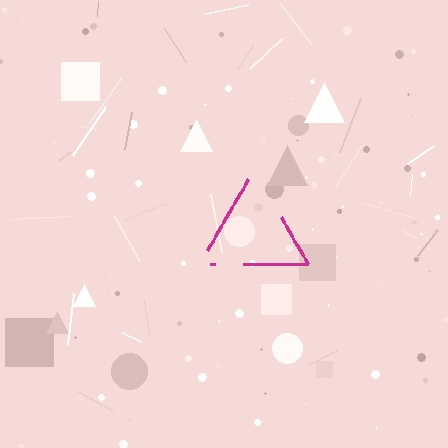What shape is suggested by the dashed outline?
The dashed outline suggests a triangle.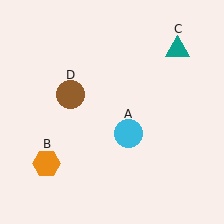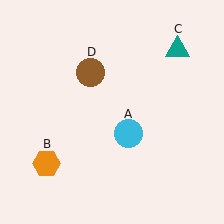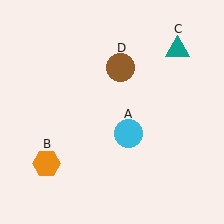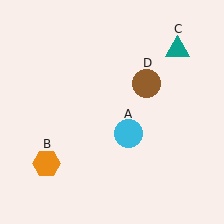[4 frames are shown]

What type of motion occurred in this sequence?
The brown circle (object D) rotated clockwise around the center of the scene.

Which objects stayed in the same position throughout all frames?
Cyan circle (object A) and orange hexagon (object B) and teal triangle (object C) remained stationary.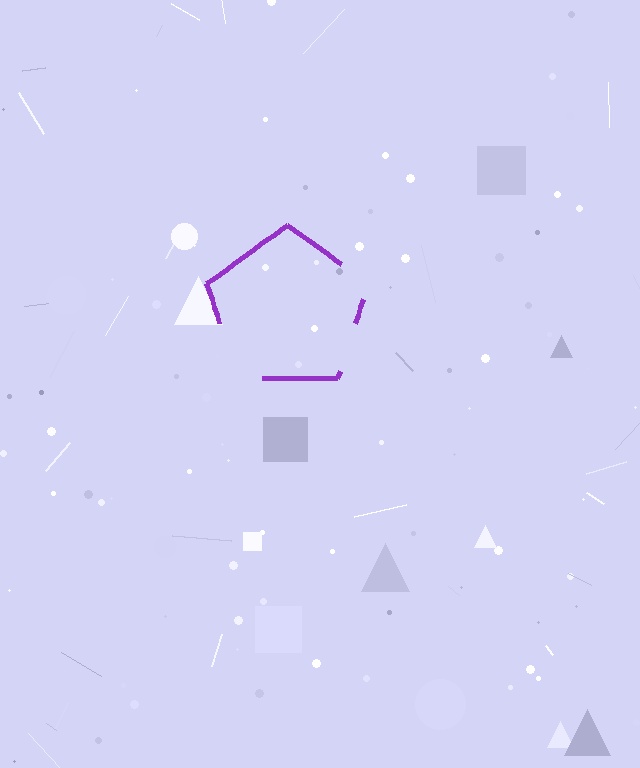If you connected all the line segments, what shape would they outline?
They would outline a pentagon.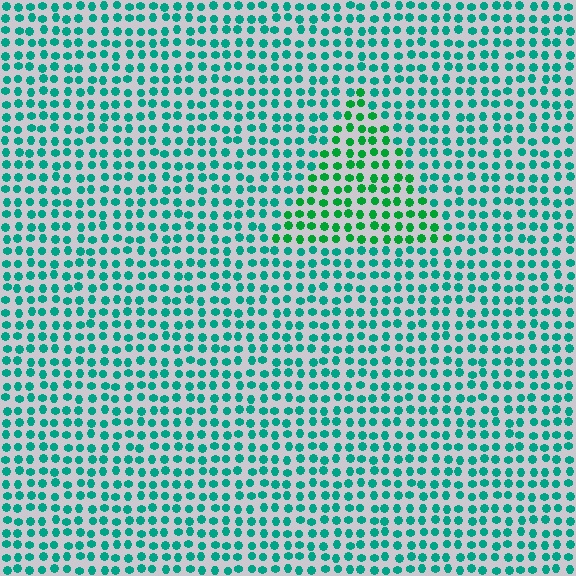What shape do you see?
I see a triangle.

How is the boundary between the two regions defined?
The boundary is defined purely by a slight shift in hue (about 31 degrees). Spacing, size, and orientation are identical on both sides.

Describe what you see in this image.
The image is filled with small teal elements in a uniform arrangement. A triangle-shaped region is visible where the elements are tinted to a slightly different hue, forming a subtle color boundary.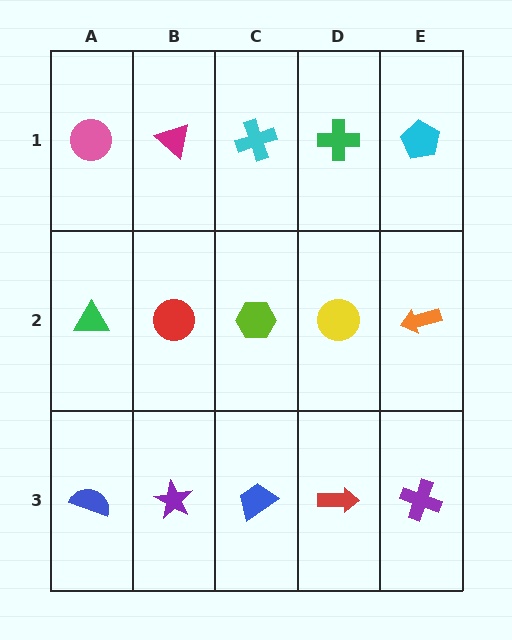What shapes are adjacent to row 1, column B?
A red circle (row 2, column B), a pink circle (row 1, column A), a cyan cross (row 1, column C).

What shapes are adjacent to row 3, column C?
A lime hexagon (row 2, column C), a purple star (row 3, column B), a red arrow (row 3, column D).